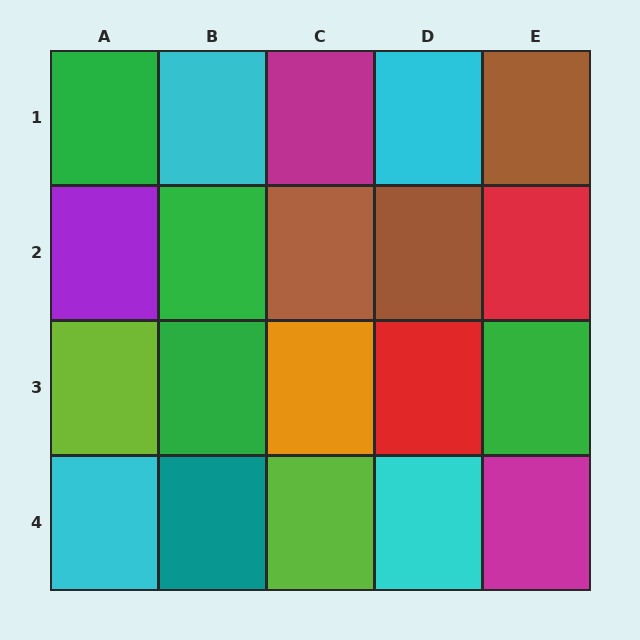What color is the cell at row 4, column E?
Magenta.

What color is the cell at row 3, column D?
Red.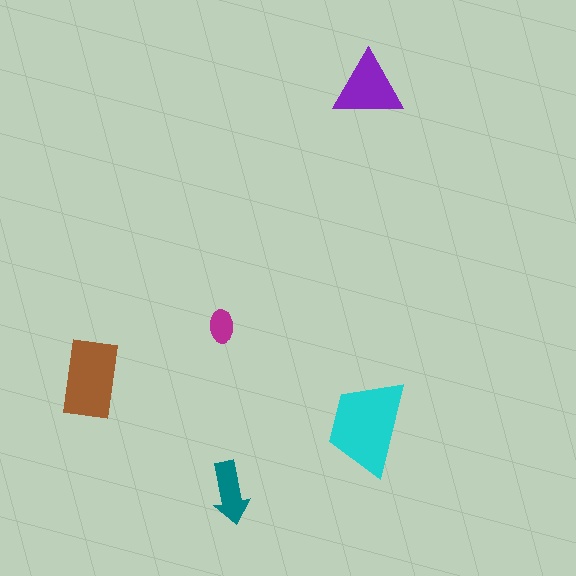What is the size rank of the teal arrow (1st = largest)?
4th.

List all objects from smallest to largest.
The magenta ellipse, the teal arrow, the purple triangle, the brown rectangle, the cyan trapezoid.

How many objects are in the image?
There are 5 objects in the image.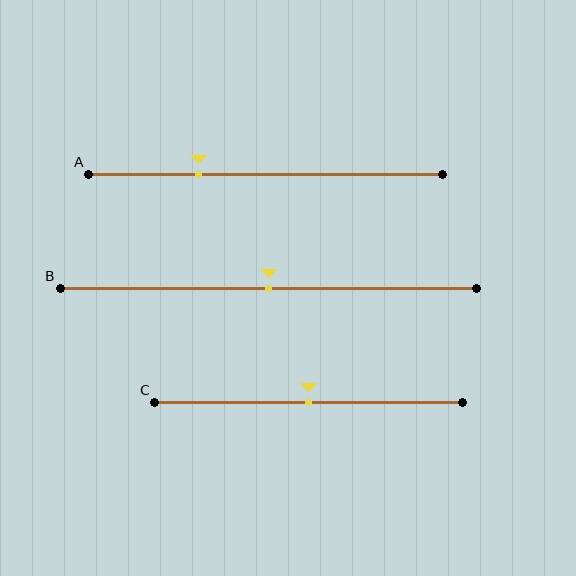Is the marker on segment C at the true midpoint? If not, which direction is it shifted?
Yes, the marker on segment C is at the true midpoint.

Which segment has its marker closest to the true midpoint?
Segment B has its marker closest to the true midpoint.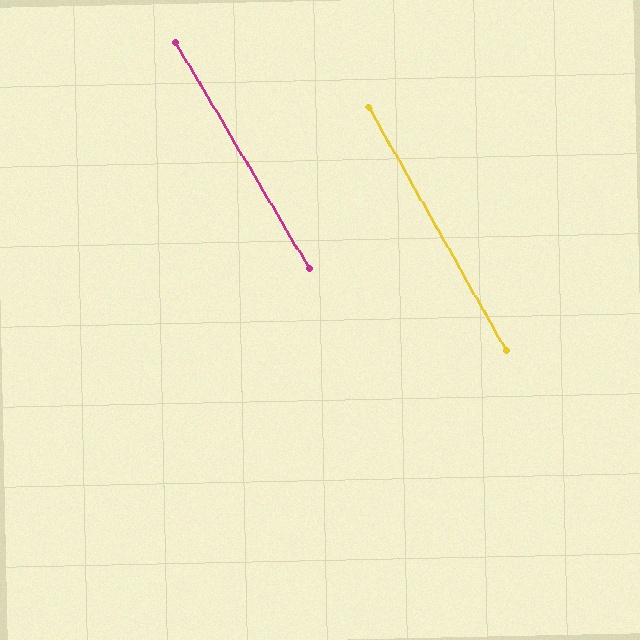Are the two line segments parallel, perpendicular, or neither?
Parallel — their directions differ by only 1.2°.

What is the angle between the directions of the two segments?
Approximately 1 degree.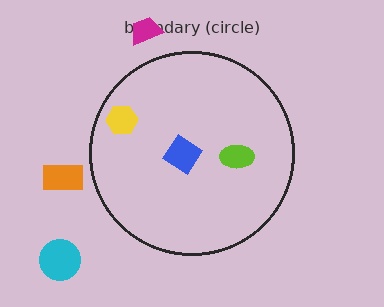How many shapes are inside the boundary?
3 inside, 3 outside.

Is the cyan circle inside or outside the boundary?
Outside.